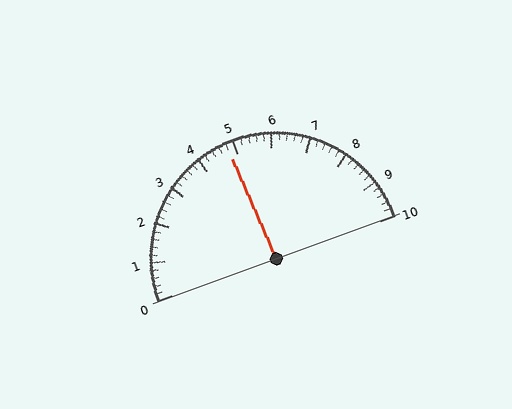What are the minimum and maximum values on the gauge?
The gauge ranges from 0 to 10.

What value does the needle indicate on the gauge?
The needle indicates approximately 4.8.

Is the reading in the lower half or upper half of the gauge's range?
The reading is in the lower half of the range (0 to 10).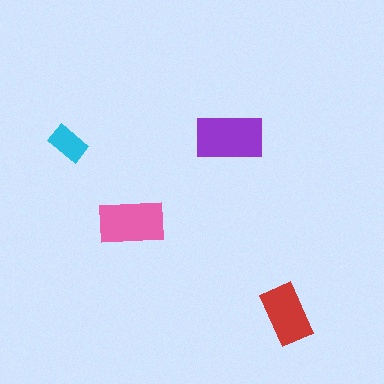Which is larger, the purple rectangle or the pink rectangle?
The purple one.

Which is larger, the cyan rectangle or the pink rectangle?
The pink one.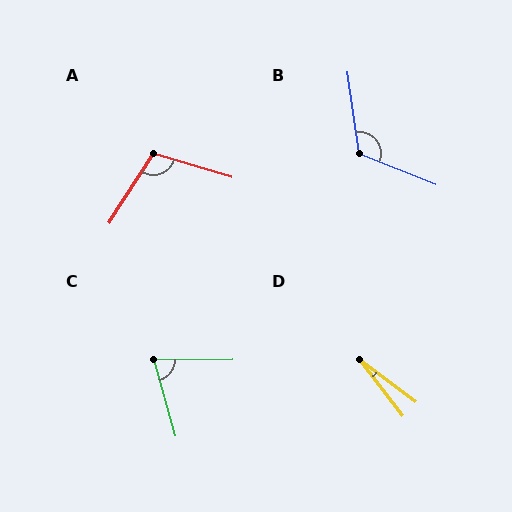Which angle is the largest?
B, at approximately 120 degrees.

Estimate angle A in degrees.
Approximately 105 degrees.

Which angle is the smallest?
D, at approximately 16 degrees.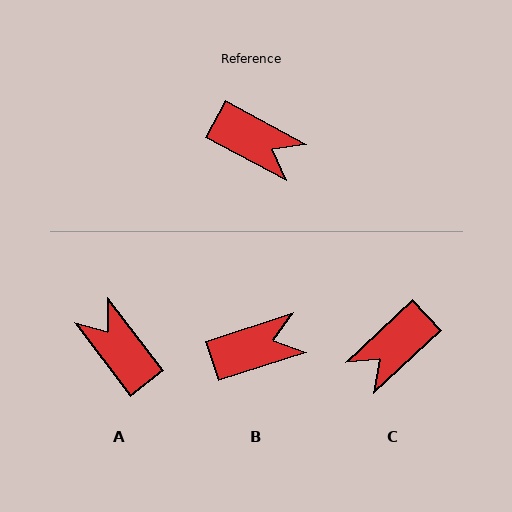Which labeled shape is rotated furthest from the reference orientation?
A, about 156 degrees away.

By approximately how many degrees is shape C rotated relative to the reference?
Approximately 109 degrees clockwise.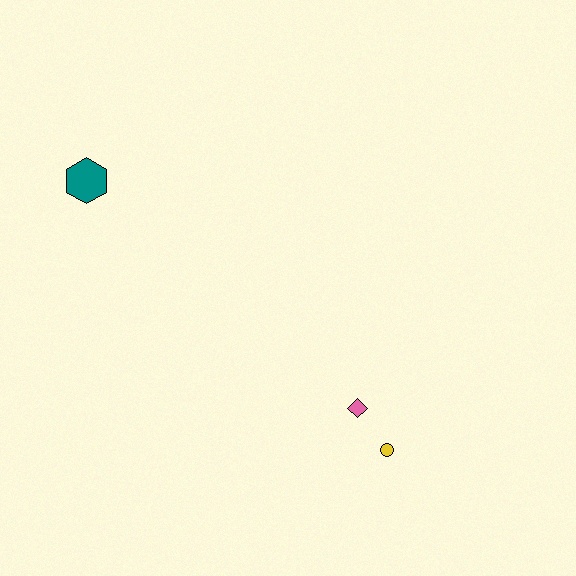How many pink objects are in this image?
There is 1 pink object.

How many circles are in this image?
There is 1 circle.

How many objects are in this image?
There are 3 objects.